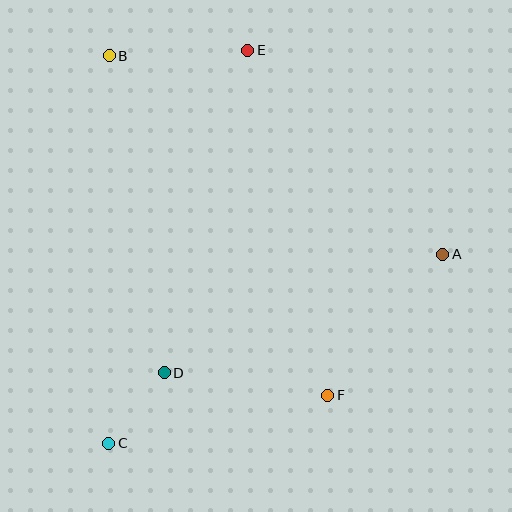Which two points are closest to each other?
Points C and D are closest to each other.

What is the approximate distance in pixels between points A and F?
The distance between A and F is approximately 182 pixels.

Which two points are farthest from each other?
Points C and E are farthest from each other.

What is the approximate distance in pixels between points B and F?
The distance between B and F is approximately 404 pixels.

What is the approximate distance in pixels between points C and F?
The distance between C and F is approximately 224 pixels.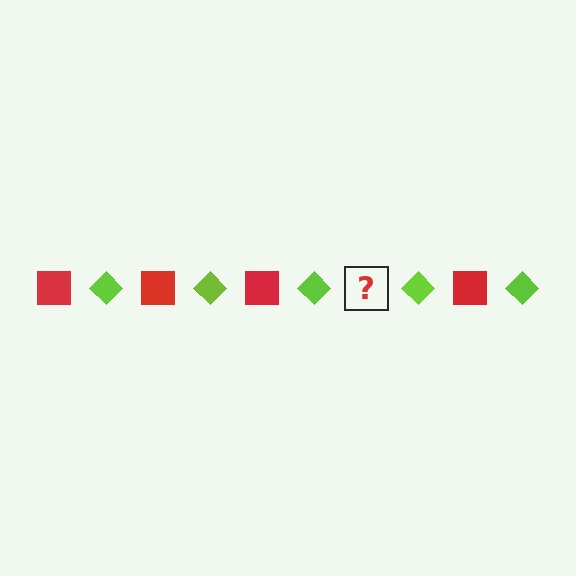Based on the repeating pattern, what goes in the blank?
The blank should be a red square.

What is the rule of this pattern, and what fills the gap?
The rule is that the pattern alternates between red square and lime diamond. The gap should be filled with a red square.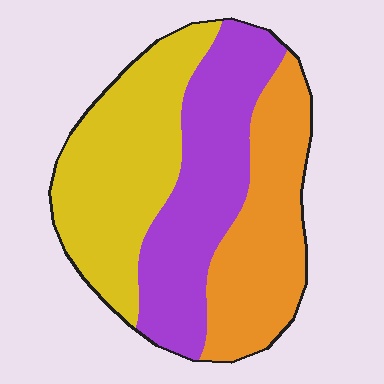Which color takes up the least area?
Orange, at roughly 30%.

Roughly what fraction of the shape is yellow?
Yellow covers around 35% of the shape.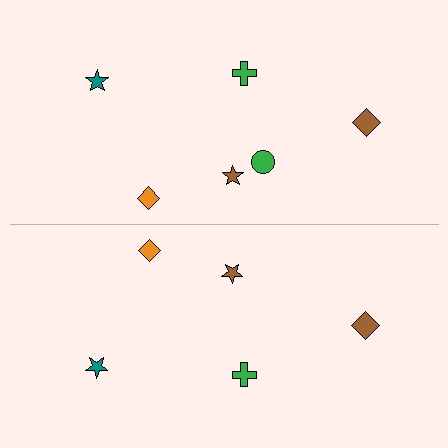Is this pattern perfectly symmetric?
No, the pattern is not perfectly symmetric. A green circle is missing from the bottom side.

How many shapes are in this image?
There are 11 shapes in this image.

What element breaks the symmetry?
A green circle is missing from the bottom side.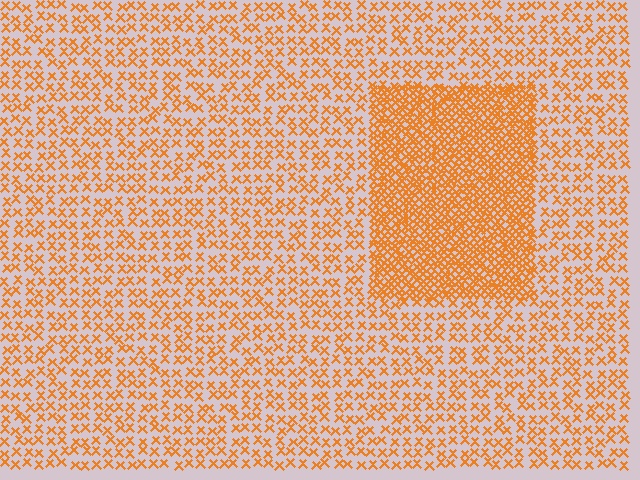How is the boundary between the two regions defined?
The boundary is defined by a change in element density (approximately 2.6x ratio). All elements are the same color, size, and shape.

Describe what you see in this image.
The image contains small orange elements arranged at two different densities. A rectangle-shaped region is visible where the elements are more densely packed than the surrounding area.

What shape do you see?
I see a rectangle.